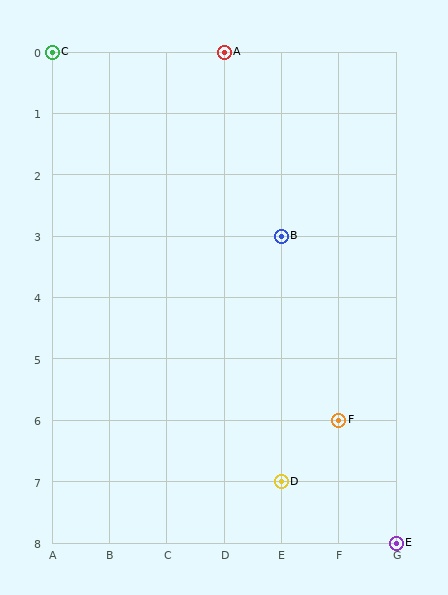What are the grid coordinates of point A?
Point A is at grid coordinates (D, 0).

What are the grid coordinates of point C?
Point C is at grid coordinates (A, 0).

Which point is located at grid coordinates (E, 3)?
Point B is at (E, 3).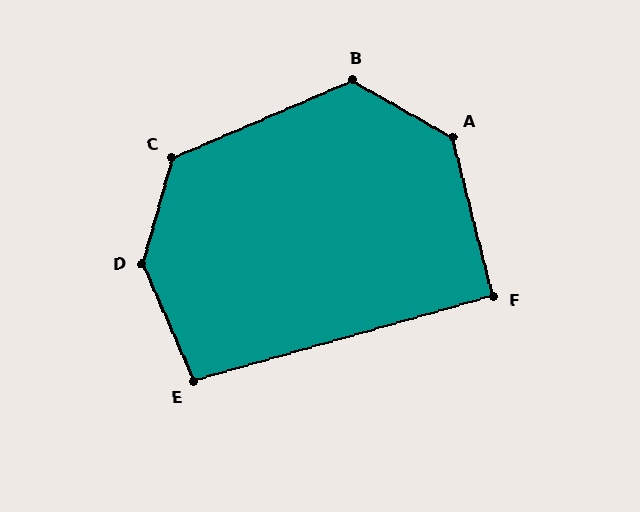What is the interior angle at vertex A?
Approximately 134 degrees (obtuse).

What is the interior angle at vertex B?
Approximately 128 degrees (obtuse).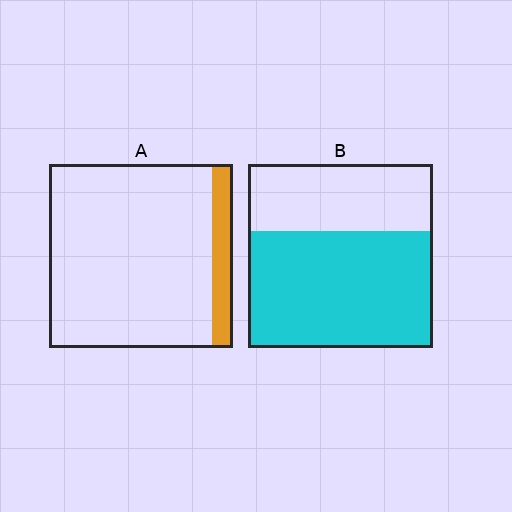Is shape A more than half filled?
No.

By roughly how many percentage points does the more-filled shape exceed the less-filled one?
By roughly 50 percentage points (B over A).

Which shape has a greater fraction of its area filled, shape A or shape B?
Shape B.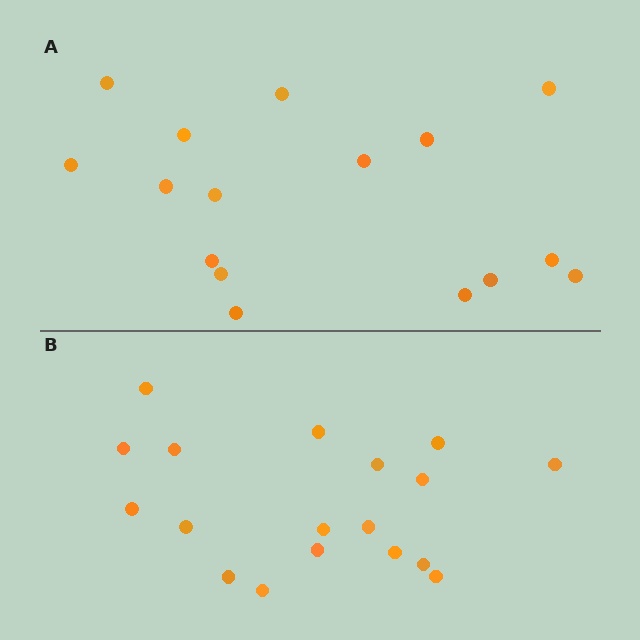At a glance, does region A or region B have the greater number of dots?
Region B (the bottom region) has more dots.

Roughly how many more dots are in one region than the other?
Region B has just a few more — roughly 2 or 3 more dots than region A.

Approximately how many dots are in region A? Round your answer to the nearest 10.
About 20 dots. (The exact count is 16, which rounds to 20.)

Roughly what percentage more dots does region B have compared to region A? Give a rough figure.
About 10% more.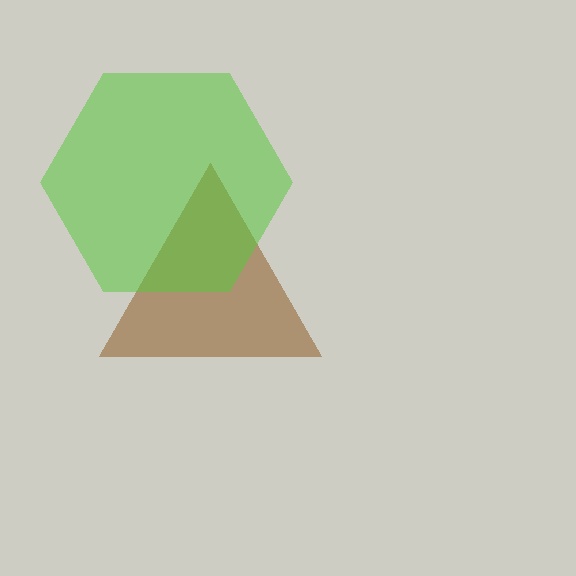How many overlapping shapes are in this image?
There are 2 overlapping shapes in the image.